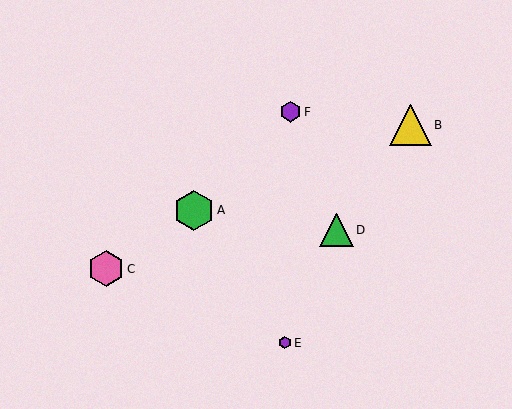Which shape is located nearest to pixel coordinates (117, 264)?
The pink hexagon (labeled C) at (106, 269) is nearest to that location.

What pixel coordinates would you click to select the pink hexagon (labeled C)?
Click at (106, 269) to select the pink hexagon C.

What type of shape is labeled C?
Shape C is a pink hexagon.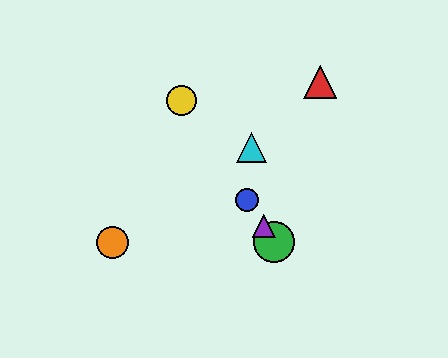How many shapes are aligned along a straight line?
4 shapes (the blue circle, the green circle, the yellow circle, the purple triangle) are aligned along a straight line.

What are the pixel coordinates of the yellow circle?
The yellow circle is at (182, 101).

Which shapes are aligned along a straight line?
The blue circle, the green circle, the yellow circle, the purple triangle are aligned along a straight line.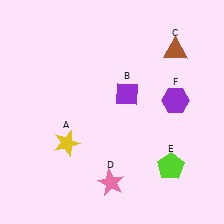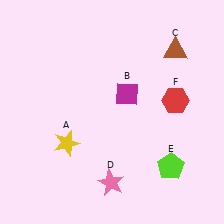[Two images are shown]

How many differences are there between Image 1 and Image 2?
There are 2 differences between the two images.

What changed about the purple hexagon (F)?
In Image 1, F is purple. In Image 2, it changed to red.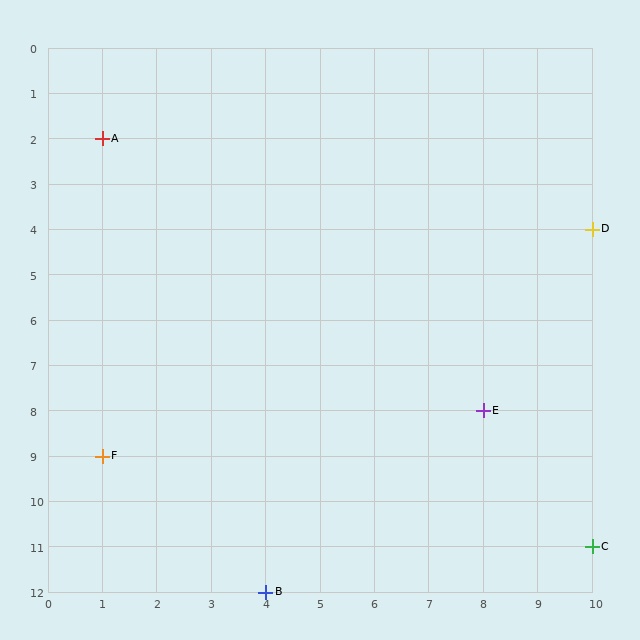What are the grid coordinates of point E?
Point E is at grid coordinates (8, 8).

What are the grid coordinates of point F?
Point F is at grid coordinates (1, 9).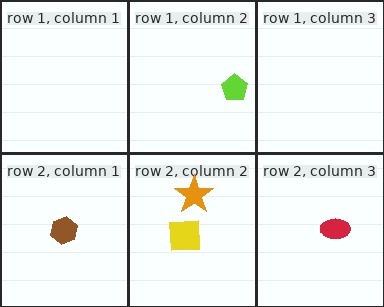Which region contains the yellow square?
The row 2, column 2 region.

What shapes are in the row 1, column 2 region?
The lime pentagon.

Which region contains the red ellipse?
The row 2, column 3 region.